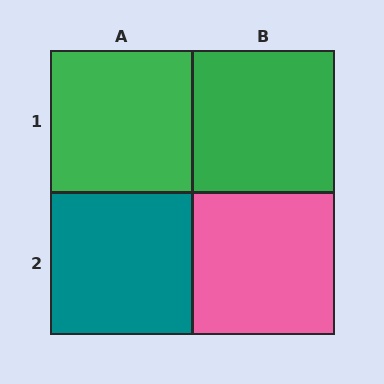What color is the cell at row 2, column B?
Pink.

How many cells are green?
2 cells are green.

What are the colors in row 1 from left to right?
Green, green.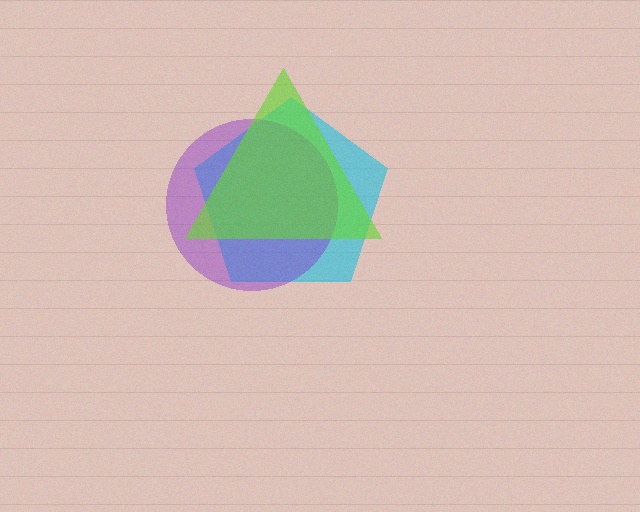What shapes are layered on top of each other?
The layered shapes are: a cyan pentagon, a purple circle, a lime triangle.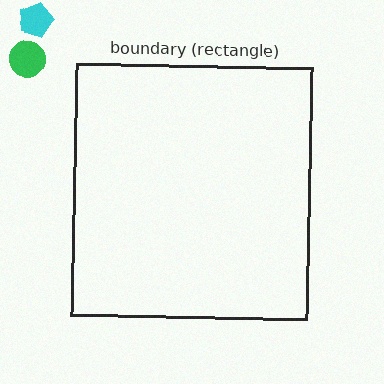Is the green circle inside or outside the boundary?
Outside.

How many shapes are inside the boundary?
0 inside, 2 outside.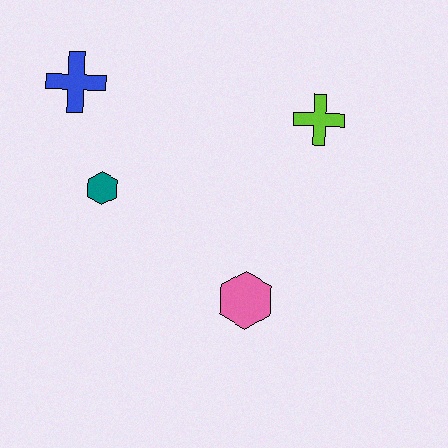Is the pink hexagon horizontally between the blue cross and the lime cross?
Yes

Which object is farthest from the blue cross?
The pink hexagon is farthest from the blue cross.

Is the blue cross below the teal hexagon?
No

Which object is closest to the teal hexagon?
The blue cross is closest to the teal hexagon.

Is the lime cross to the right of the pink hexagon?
Yes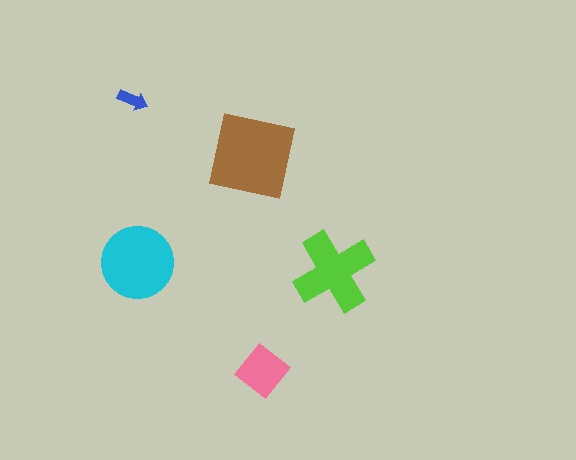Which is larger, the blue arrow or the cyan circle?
The cyan circle.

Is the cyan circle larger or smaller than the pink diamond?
Larger.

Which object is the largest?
The brown square.